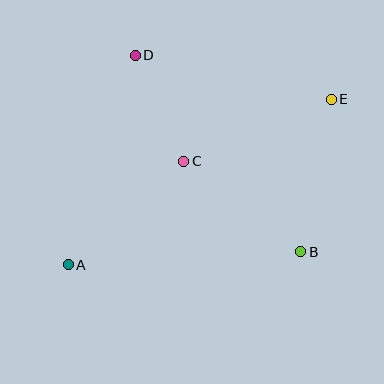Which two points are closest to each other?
Points C and D are closest to each other.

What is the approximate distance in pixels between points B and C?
The distance between B and C is approximately 148 pixels.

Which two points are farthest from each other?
Points A and E are farthest from each other.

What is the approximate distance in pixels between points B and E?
The distance between B and E is approximately 155 pixels.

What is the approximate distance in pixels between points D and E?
The distance between D and E is approximately 201 pixels.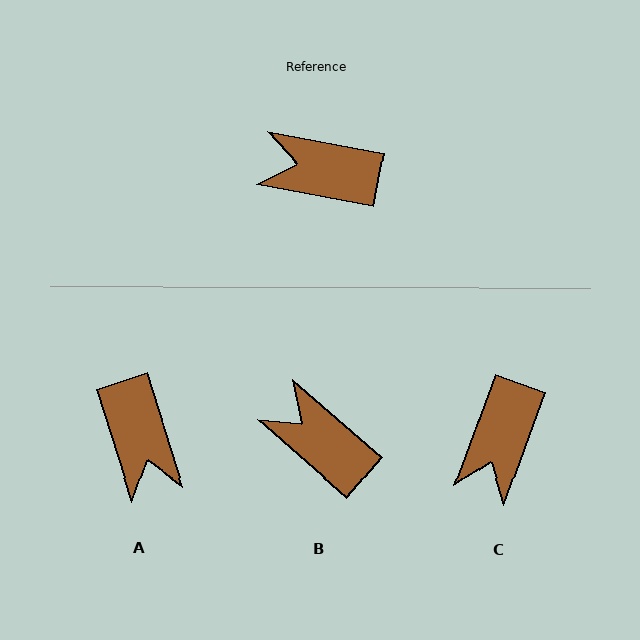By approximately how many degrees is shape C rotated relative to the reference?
Approximately 80 degrees counter-clockwise.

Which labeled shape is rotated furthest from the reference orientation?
A, about 118 degrees away.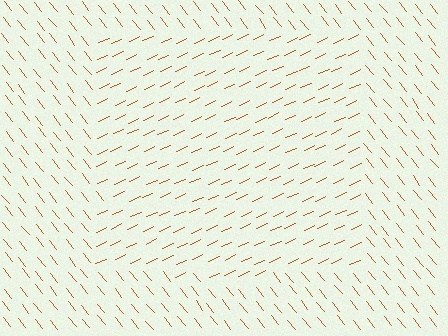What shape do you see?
I see a rectangle.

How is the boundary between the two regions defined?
The boundary is defined purely by a change in line orientation (approximately 75 degrees difference). All lines are the same color and thickness.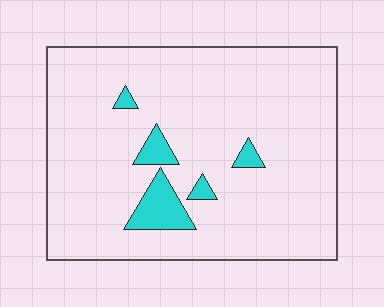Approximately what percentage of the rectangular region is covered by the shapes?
Approximately 10%.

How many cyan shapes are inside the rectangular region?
5.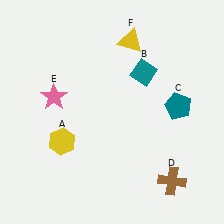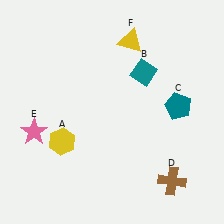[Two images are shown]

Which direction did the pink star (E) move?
The pink star (E) moved down.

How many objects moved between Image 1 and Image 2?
1 object moved between the two images.